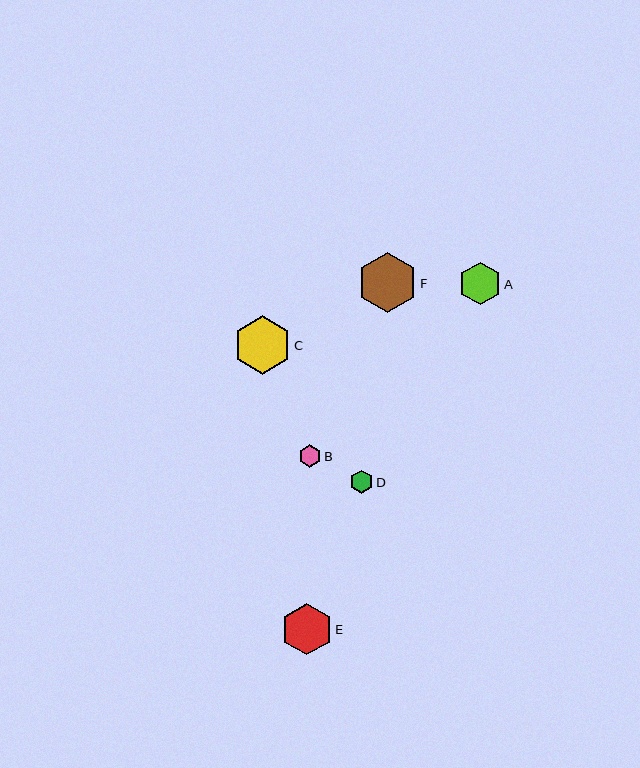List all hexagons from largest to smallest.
From largest to smallest: F, C, E, A, D, B.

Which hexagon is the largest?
Hexagon F is the largest with a size of approximately 60 pixels.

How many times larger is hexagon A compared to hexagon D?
Hexagon A is approximately 1.9 times the size of hexagon D.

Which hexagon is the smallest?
Hexagon B is the smallest with a size of approximately 23 pixels.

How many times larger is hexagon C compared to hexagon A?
Hexagon C is approximately 1.4 times the size of hexagon A.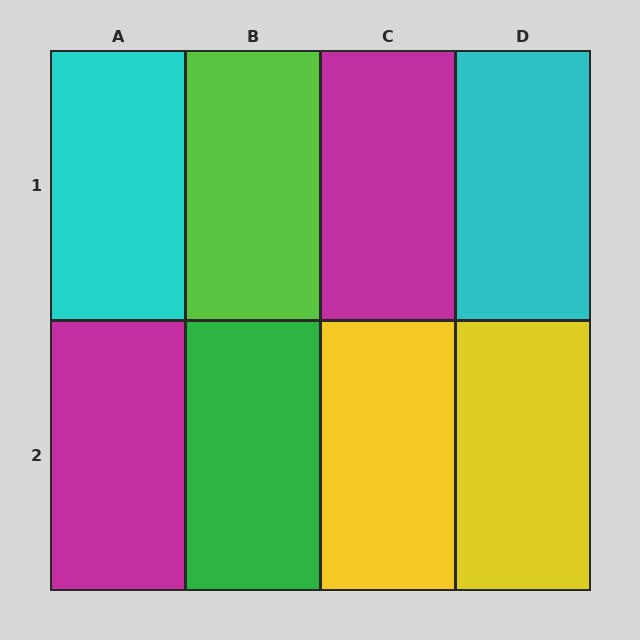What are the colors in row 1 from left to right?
Cyan, lime, magenta, cyan.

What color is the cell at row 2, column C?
Yellow.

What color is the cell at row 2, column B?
Green.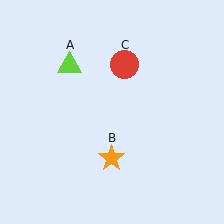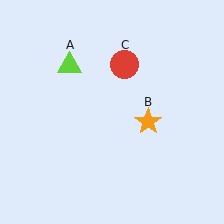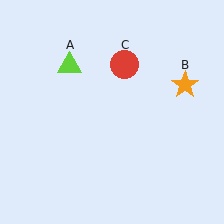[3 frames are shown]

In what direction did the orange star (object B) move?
The orange star (object B) moved up and to the right.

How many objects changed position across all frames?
1 object changed position: orange star (object B).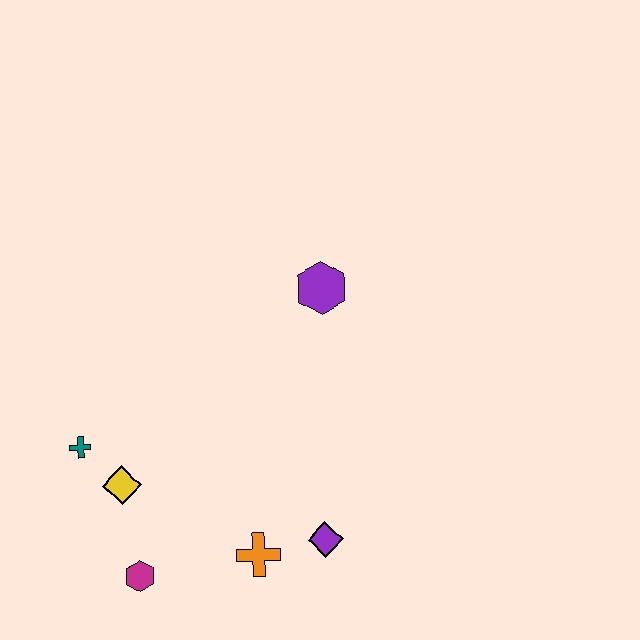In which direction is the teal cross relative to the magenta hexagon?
The teal cross is above the magenta hexagon.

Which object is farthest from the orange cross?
The purple hexagon is farthest from the orange cross.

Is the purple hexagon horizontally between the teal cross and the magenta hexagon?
No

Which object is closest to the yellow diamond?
The teal cross is closest to the yellow diamond.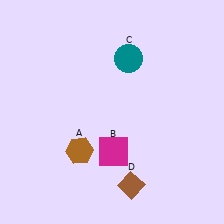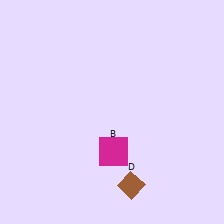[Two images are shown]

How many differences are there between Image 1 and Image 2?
There are 2 differences between the two images.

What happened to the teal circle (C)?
The teal circle (C) was removed in Image 2. It was in the top-right area of Image 1.